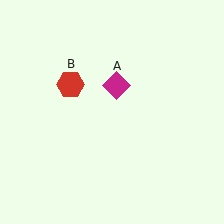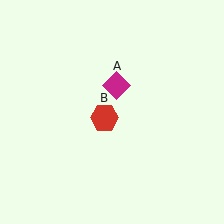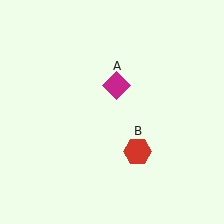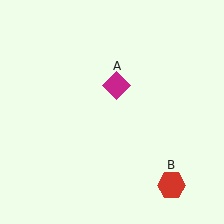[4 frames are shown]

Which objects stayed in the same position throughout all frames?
Magenta diamond (object A) remained stationary.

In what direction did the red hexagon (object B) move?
The red hexagon (object B) moved down and to the right.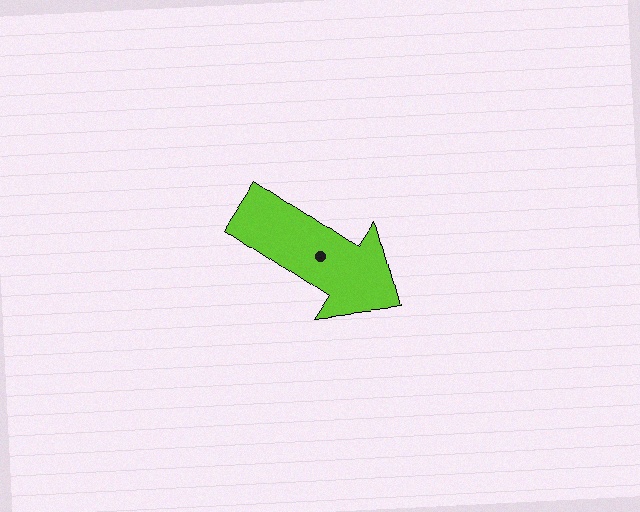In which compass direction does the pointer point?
Southeast.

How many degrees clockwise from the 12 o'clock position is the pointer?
Approximately 124 degrees.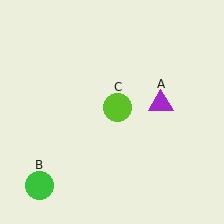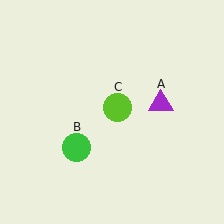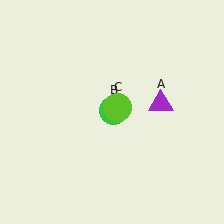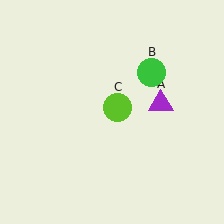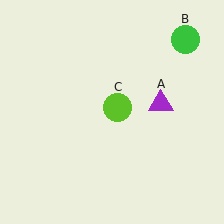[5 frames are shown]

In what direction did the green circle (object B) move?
The green circle (object B) moved up and to the right.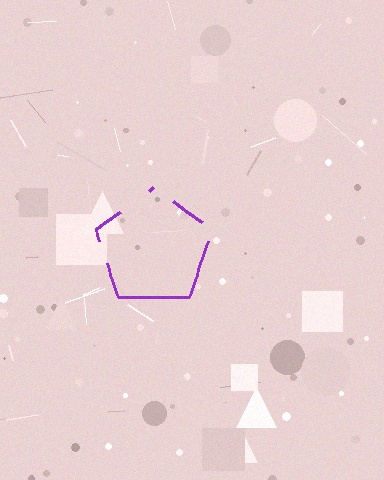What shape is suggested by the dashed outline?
The dashed outline suggests a pentagon.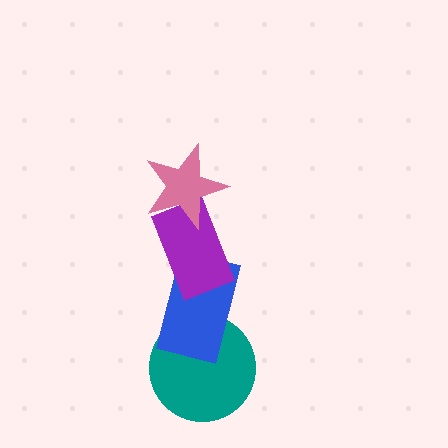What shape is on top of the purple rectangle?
The pink star is on top of the purple rectangle.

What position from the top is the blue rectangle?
The blue rectangle is 3rd from the top.